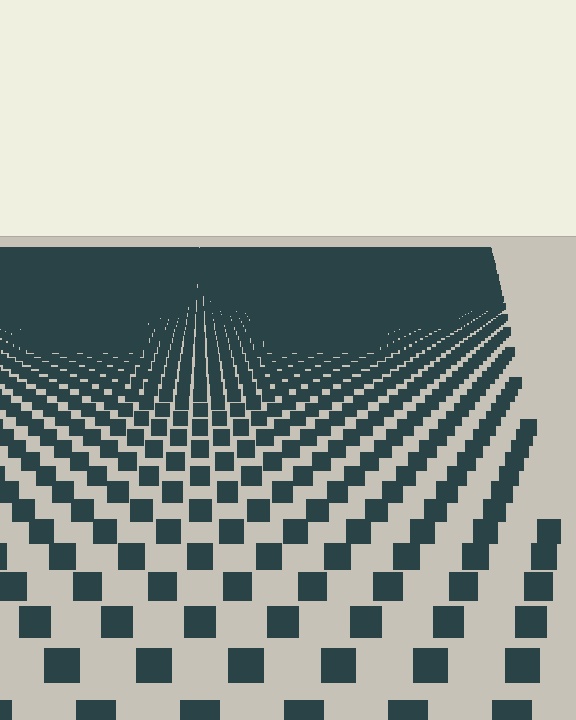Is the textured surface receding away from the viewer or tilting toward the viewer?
The surface is receding away from the viewer. Texture elements get smaller and denser toward the top.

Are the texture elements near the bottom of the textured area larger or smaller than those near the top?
Larger. Near the bottom, elements are closer to the viewer and appear at a bigger on-screen size.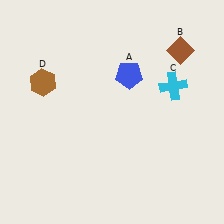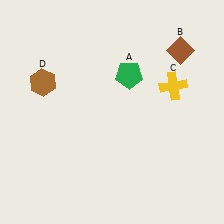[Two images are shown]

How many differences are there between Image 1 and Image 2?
There are 2 differences between the two images.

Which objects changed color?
A changed from blue to green. C changed from cyan to yellow.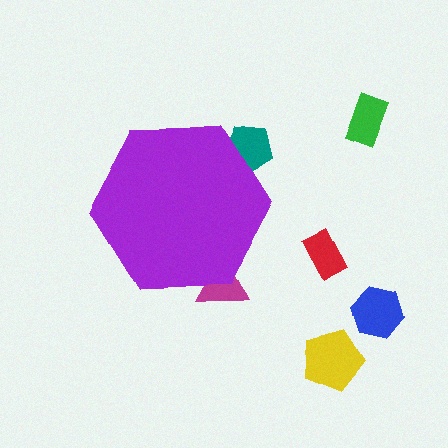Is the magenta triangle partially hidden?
Yes, the magenta triangle is partially hidden behind the purple hexagon.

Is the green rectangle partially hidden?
No, the green rectangle is fully visible.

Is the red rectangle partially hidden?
No, the red rectangle is fully visible.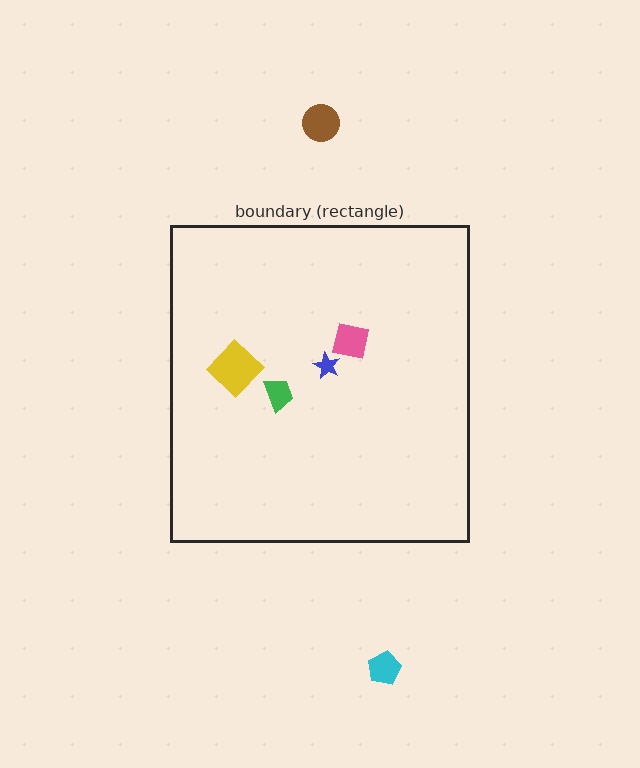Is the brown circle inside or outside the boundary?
Outside.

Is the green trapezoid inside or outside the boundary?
Inside.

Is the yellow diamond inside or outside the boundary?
Inside.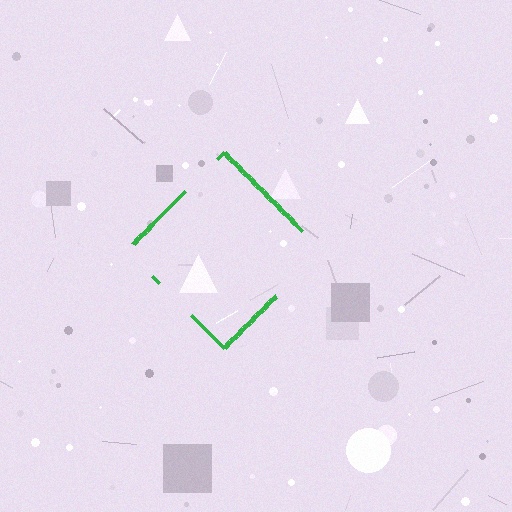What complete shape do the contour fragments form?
The contour fragments form a diamond.